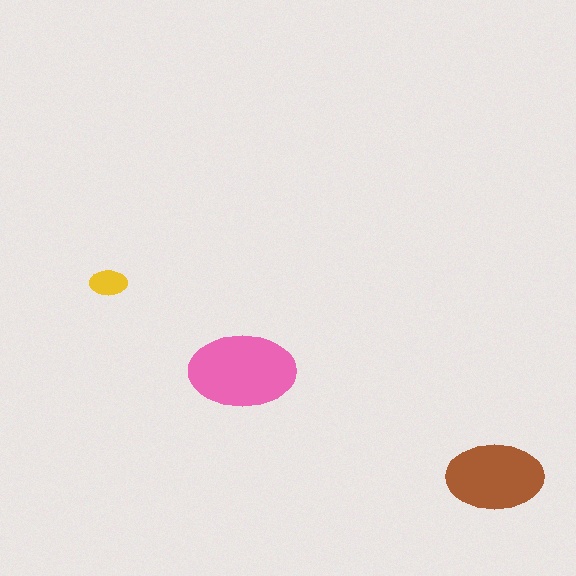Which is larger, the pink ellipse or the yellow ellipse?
The pink one.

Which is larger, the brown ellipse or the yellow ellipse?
The brown one.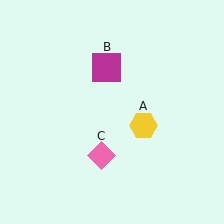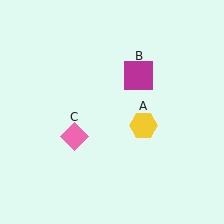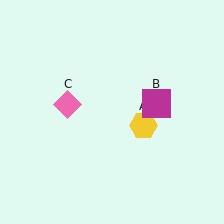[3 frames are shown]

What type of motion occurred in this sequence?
The magenta square (object B), pink diamond (object C) rotated clockwise around the center of the scene.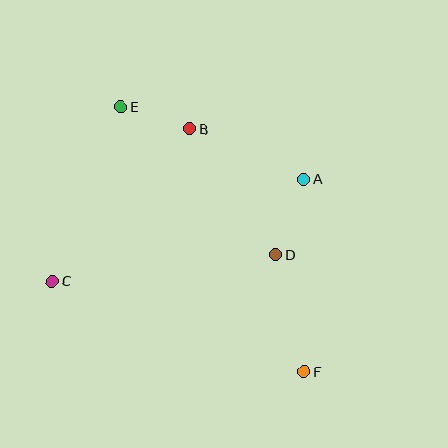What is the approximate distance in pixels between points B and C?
The distance between B and C is approximately 205 pixels.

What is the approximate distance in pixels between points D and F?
The distance between D and F is approximately 121 pixels.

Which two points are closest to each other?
Points B and E are closest to each other.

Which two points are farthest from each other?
Points E and F are farthest from each other.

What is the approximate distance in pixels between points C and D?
The distance between C and D is approximately 225 pixels.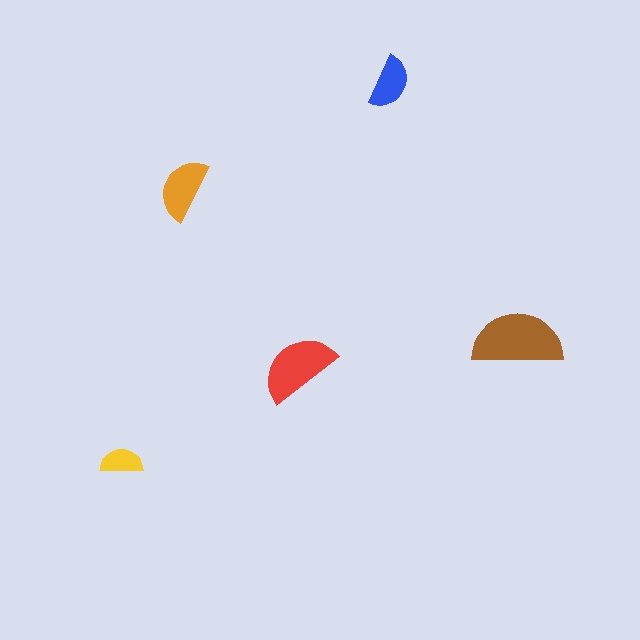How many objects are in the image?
There are 5 objects in the image.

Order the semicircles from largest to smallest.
the brown one, the red one, the orange one, the blue one, the yellow one.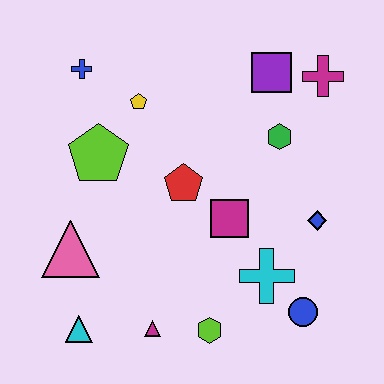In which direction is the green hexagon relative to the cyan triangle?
The green hexagon is to the right of the cyan triangle.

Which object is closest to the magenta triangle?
The lime hexagon is closest to the magenta triangle.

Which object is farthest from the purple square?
The cyan triangle is farthest from the purple square.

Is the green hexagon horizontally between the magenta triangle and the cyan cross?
No